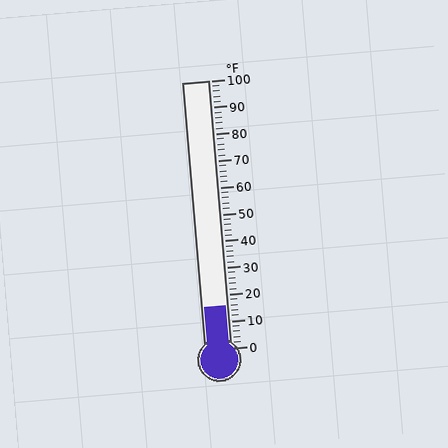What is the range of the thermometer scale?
The thermometer scale ranges from 0°F to 100°F.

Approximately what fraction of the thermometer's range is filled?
The thermometer is filled to approximately 15% of its range.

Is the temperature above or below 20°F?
The temperature is below 20°F.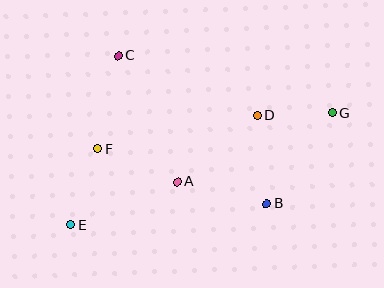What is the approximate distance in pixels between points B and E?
The distance between B and E is approximately 198 pixels.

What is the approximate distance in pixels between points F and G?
The distance between F and G is approximately 237 pixels.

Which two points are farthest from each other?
Points E and G are farthest from each other.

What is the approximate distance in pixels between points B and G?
The distance between B and G is approximately 112 pixels.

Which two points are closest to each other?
Points D and G are closest to each other.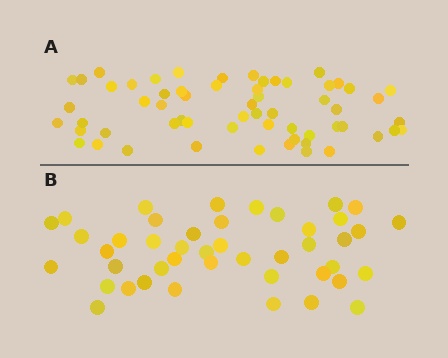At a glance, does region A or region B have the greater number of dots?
Region A (the top region) has more dots.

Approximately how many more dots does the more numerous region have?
Region A has approximately 15 more dots than region B.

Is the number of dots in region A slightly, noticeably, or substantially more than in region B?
Region A has noticeably more, but not dramatically so. The ratio is roughly 1.4 to 1.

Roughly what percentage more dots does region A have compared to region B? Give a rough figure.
About 35% more.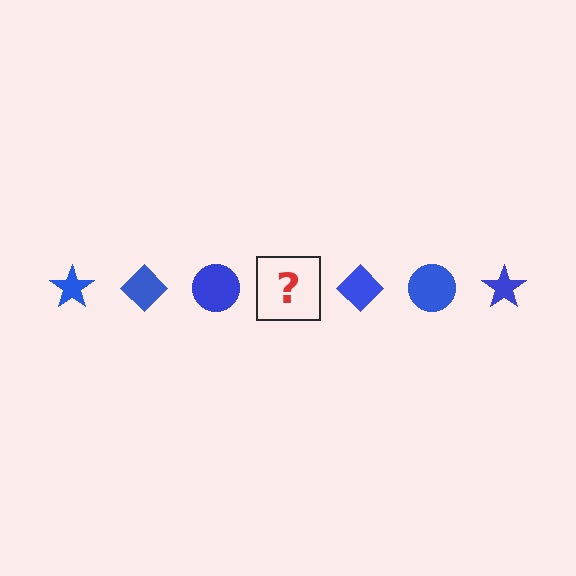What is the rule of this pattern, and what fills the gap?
The rule is that the pattern cycles through star, diamond, circle shapes in blue. The gap should be filled with a blue star.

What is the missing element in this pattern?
The missing element is a blue star.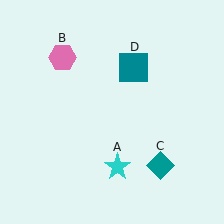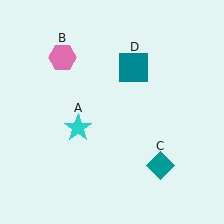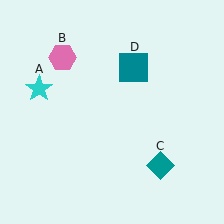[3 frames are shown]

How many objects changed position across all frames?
1 object changed position: cyan star (object A).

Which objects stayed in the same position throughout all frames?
Pink hexagon (object B) and teal diamond (object C) and teal square (object D) remained stationary.